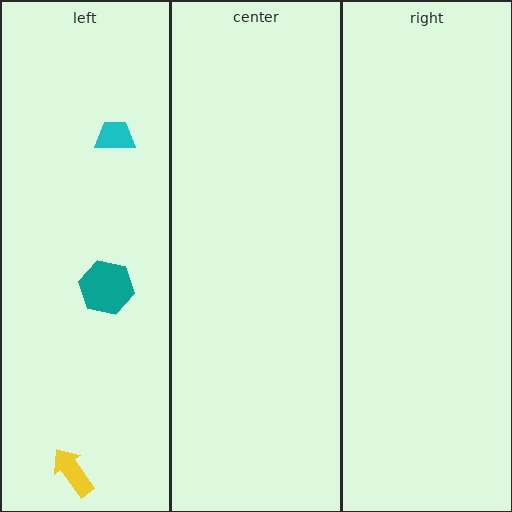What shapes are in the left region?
The teal hexagon, the cyan trapezoid, the yellow arrow.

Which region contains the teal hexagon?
The left region.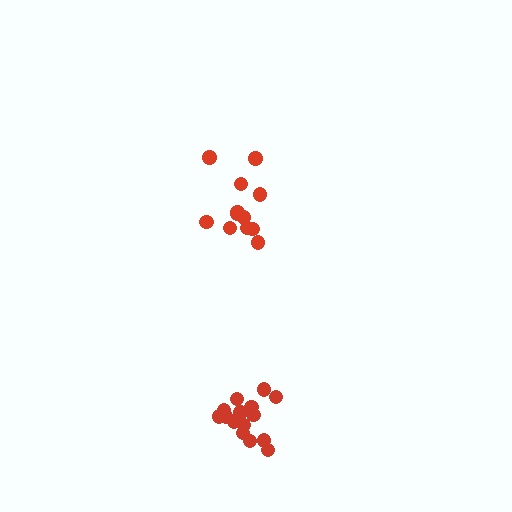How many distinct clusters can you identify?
There are 2 distinct clusters.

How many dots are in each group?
Group 1: 12 dots, Group 2: 15 dots (27 total).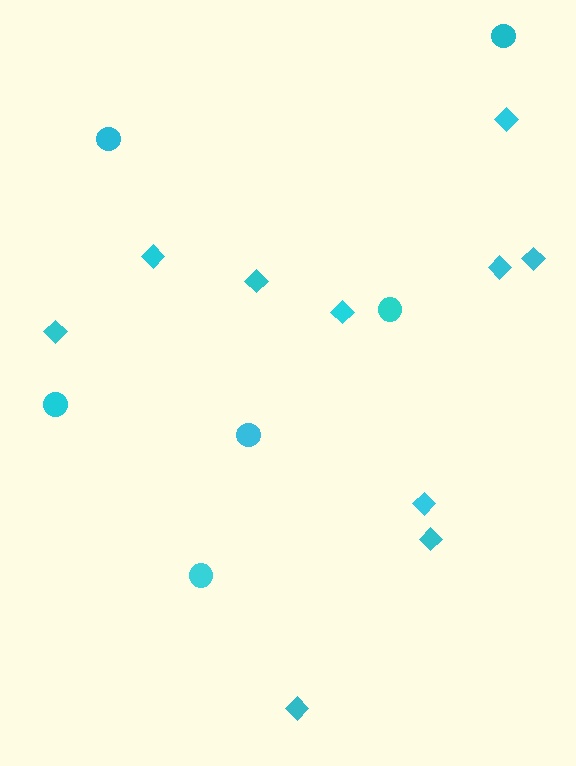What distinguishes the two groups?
There are 2 groups: one group of diamonds (10) and one group of circles (6).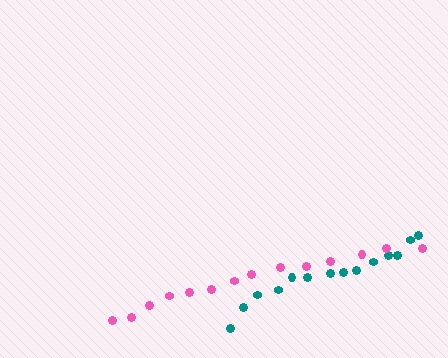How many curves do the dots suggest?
There are 2 distinct paths.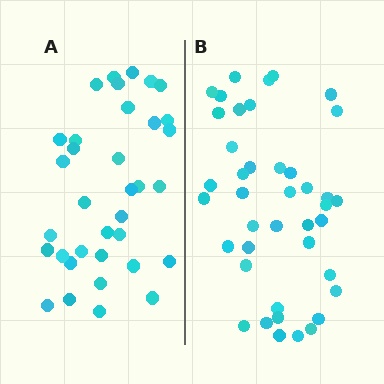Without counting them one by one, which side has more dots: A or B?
Region B (the right region) has more dots.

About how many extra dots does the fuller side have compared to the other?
Region B has about 6 more dots than region A.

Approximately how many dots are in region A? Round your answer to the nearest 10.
About 40 dots. (The exact count is 35, which rounds to 40.)